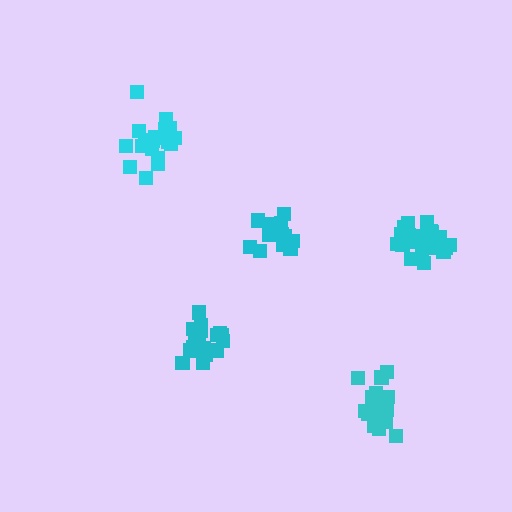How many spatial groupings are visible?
There are 5 spatial groupings.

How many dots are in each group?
Group 1: 19 dots, Group 2: 19 dots, Group 3: 19 dots, Group 4: 18 dots, Group 5: 21 dots (96 total).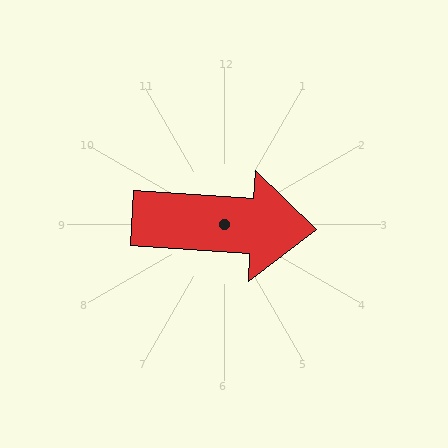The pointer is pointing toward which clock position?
Roughly 3 o'clock.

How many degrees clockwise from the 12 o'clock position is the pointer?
Approximately 94 degrees.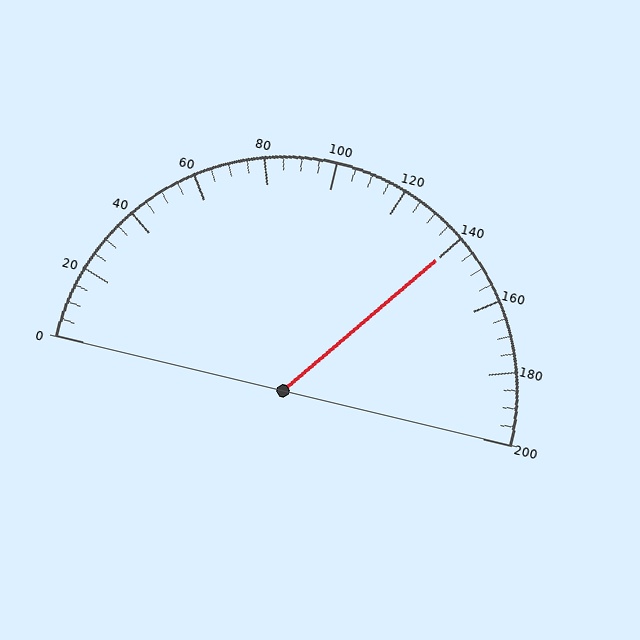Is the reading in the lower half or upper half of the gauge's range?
The reading is in the upper half of the range (0 to 200).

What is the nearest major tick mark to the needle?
The nearest major tick mark is 140.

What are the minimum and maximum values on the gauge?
The gauge ranges from 0 to 200.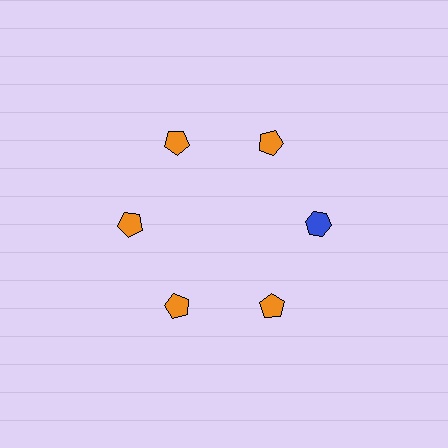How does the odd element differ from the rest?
It differs in both color (blue instead of orange) and shape (hexagon instead of pentagon).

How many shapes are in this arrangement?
There are 6 shapes arranged in a ring pattern.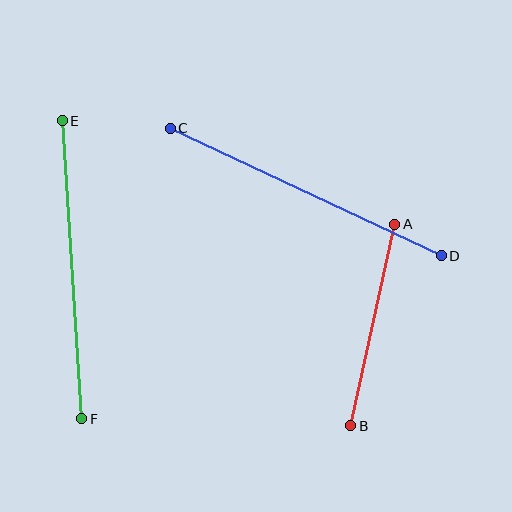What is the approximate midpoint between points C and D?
The midpoint is at approximately (306, 192) pixels.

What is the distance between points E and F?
The distance is approximately 299 pixels.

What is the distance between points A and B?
The distance is approximately 206 pixels.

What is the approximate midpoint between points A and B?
The midpoint is at approximately (373, 325) pixels.